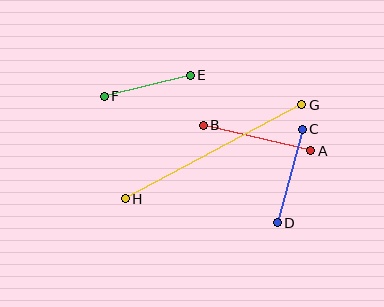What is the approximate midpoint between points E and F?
The midpoint is at approximately (147, 86) pixels.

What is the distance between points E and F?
The distance is approximately 88 pixels.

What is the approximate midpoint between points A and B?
The midpoint is at approximately (257, 138) pixels.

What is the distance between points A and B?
The distance is approximately 111 pixels.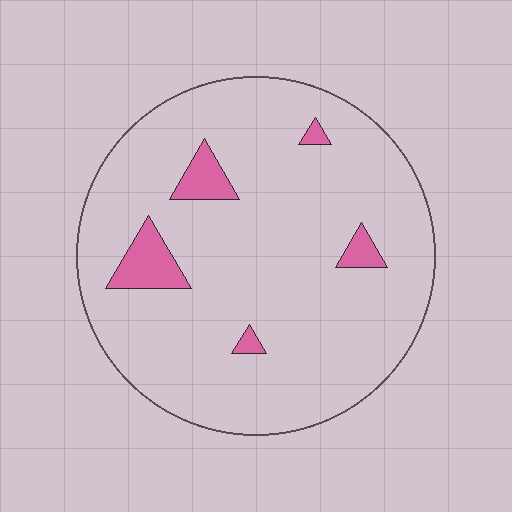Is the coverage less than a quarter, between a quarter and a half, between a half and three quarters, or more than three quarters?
Less than a quarter.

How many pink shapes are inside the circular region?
5.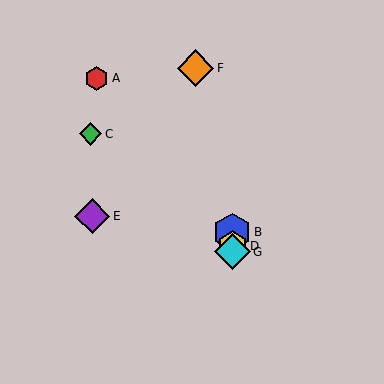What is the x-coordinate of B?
Object B is at x≈232.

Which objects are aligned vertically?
Objects B, D, G are aligned vertically.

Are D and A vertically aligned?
No, D is at x≈232 and A is at x≈97.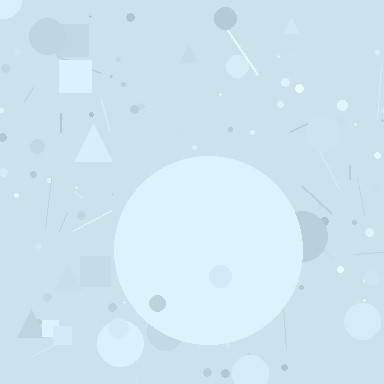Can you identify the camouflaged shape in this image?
The camouflaged shape is a circle.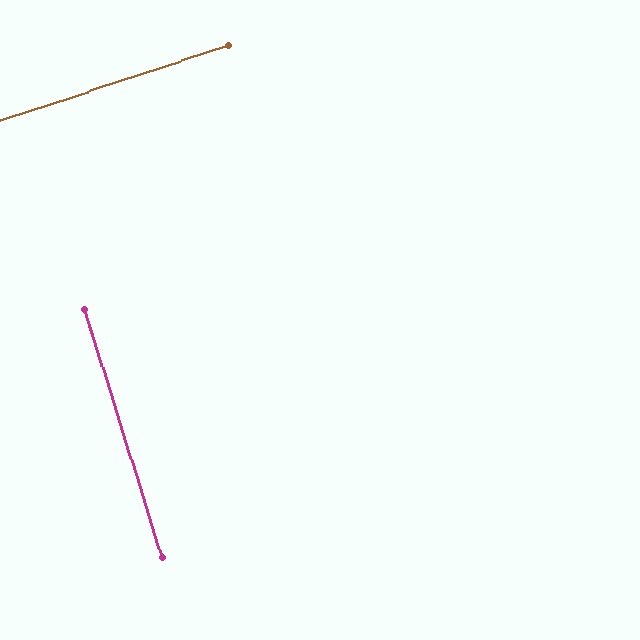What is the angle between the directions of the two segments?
Approximately 89 degrees.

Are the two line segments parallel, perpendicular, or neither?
Perpendicular — they meet at approximately 89°.